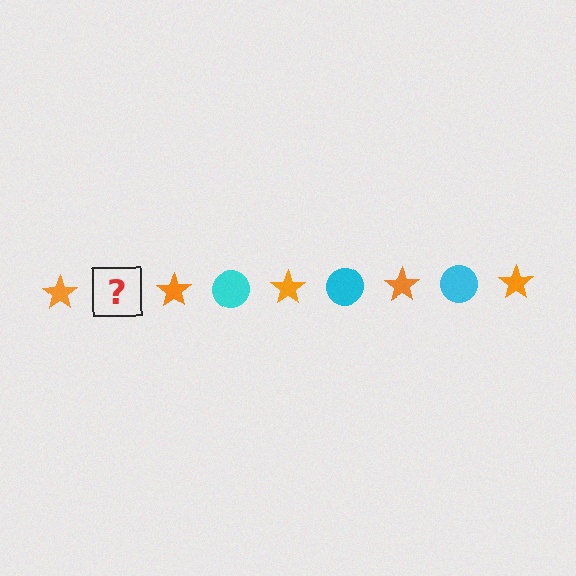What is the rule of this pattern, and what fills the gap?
The rule is that the pattern alternates between orange star and cyan circle. The gap should be filled with a cyan circle.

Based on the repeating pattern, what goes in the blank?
The blank should be a cyan circle.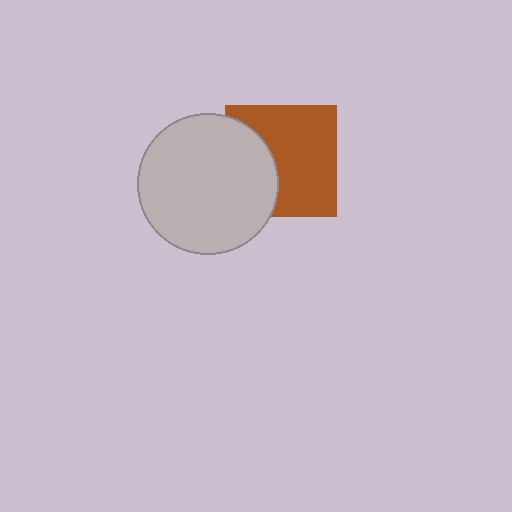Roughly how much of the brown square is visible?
About half of it is visible (roughly 65%).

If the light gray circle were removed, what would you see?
You would see the complete brown square.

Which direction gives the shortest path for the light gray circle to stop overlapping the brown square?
Moving left gives the shortest separation.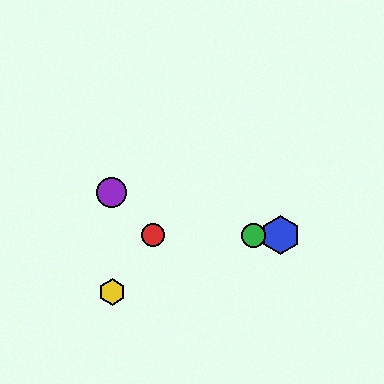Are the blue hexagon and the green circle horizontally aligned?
Yes, both are at y≈235.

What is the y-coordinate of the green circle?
The green circle is at y≈235.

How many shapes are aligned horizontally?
3 shapes (the red circle, the blue hexagon, the green circle) are aligned horizontally.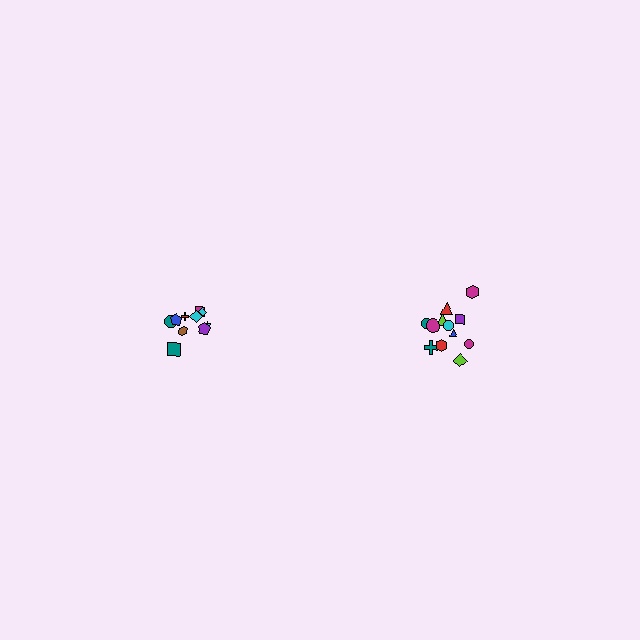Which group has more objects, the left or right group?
The right group.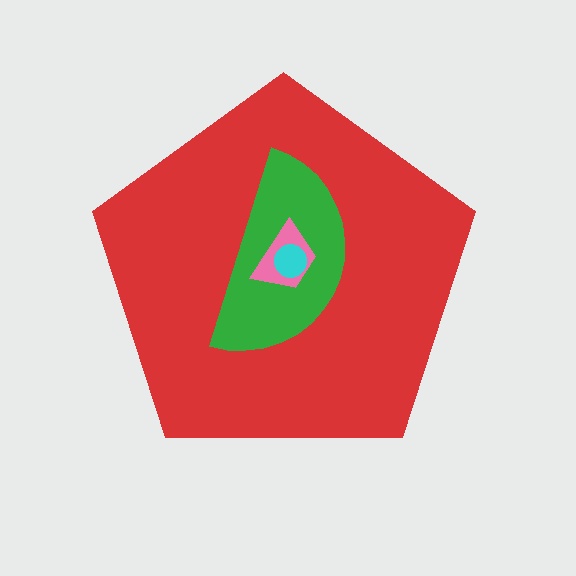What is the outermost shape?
The red pentagon.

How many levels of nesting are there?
4.